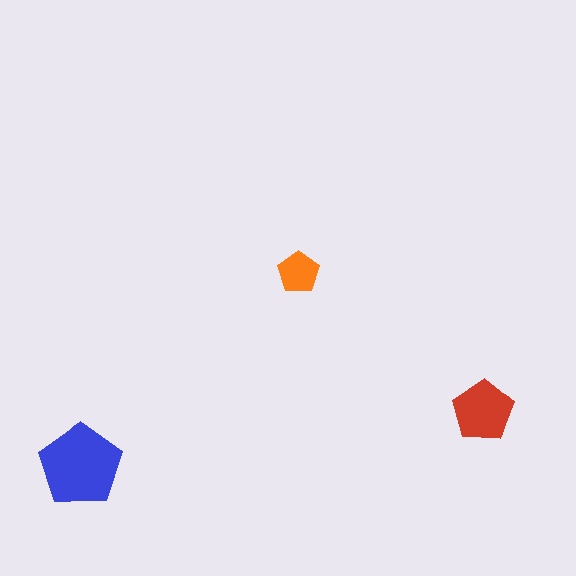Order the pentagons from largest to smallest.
the blue one, the red one, the orange one.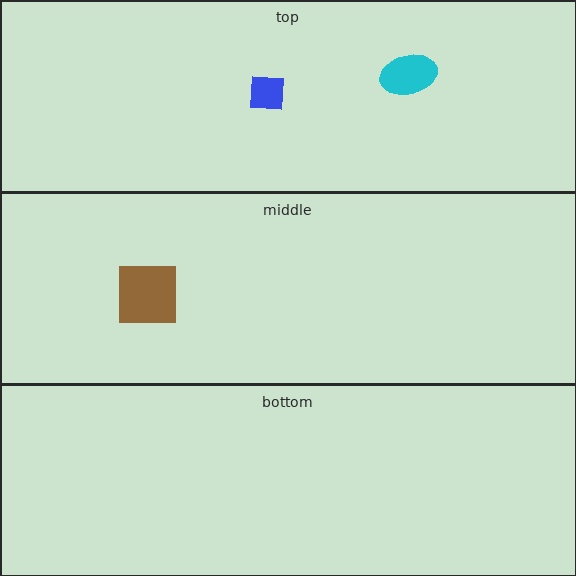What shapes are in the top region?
The cyan ellipse, the blue square.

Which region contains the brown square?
The middle region.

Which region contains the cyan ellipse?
The top region.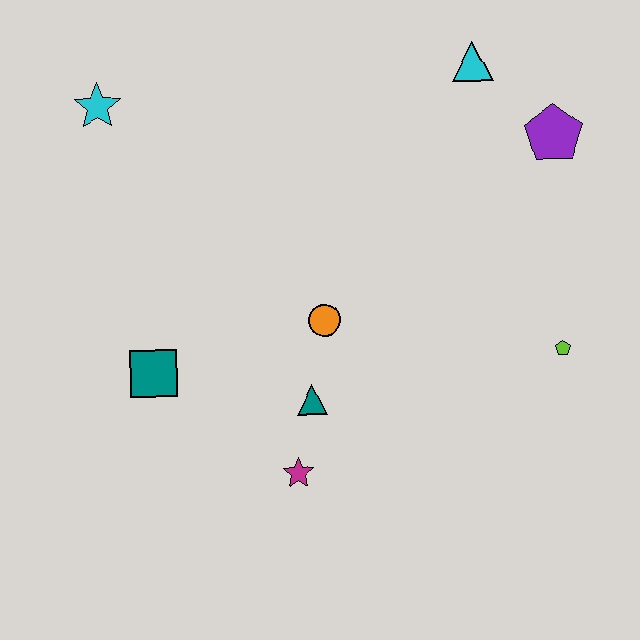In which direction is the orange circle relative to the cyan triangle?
The orange circle is below the cyan triangle.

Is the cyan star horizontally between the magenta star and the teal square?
No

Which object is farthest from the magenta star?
The cyan triangle is farthest from the magenta star.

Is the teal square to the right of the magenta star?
No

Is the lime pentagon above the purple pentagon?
No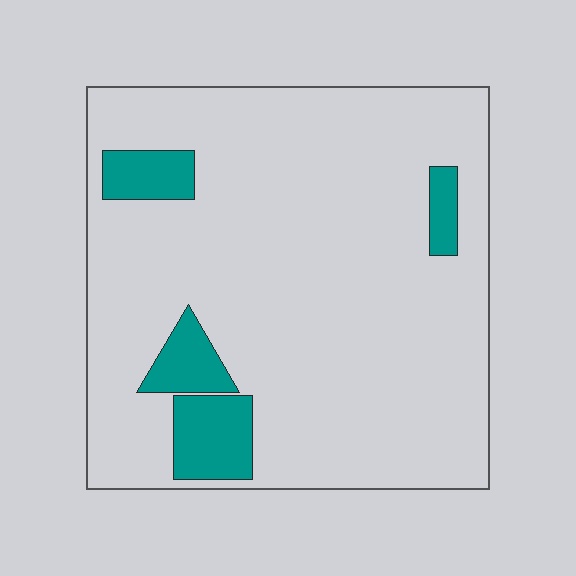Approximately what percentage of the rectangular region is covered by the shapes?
Approximately 10%.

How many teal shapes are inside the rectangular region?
4.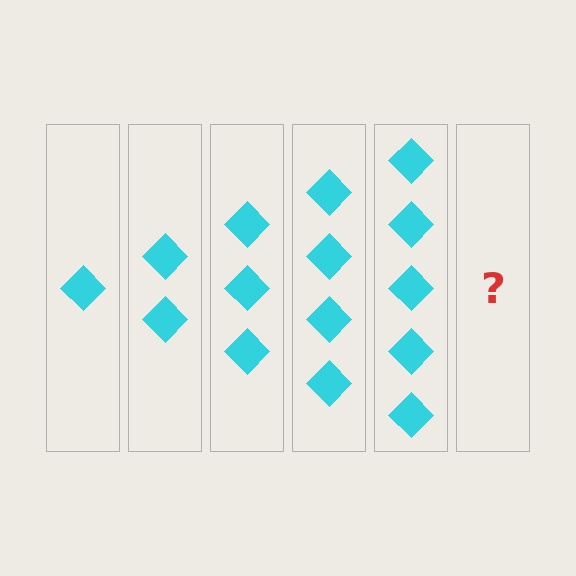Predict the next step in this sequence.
The next step is 6 diamonds.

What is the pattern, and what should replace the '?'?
The pattern is that each step adds one more diamond. The '?' should be 6 diamonds.